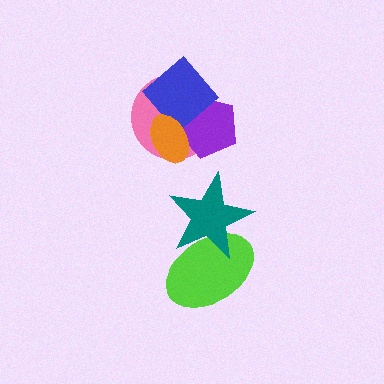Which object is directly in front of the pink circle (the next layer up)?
The purple pentagon is directly in front of the pink circle.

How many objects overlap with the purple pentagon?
3 objects overlap with the purple pentagon.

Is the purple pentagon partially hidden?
Yes, it is partially covered by another shape.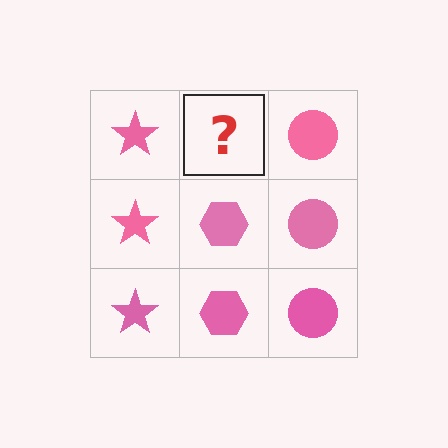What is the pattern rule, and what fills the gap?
The rule is that each column has a consistent shape. The gap should be filled with a pink hexagon.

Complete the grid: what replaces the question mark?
The question mark should be replaced with a pink hexagon.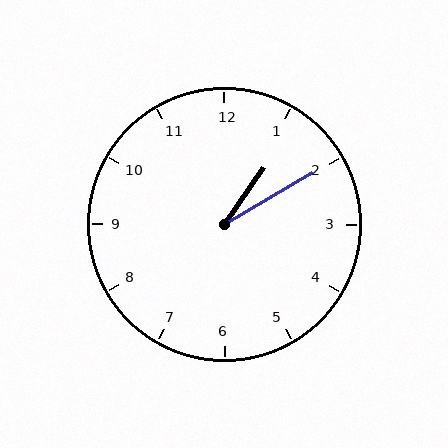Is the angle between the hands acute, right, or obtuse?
It is acute.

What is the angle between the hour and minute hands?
Approximately 25 degrees.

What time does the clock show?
1:10.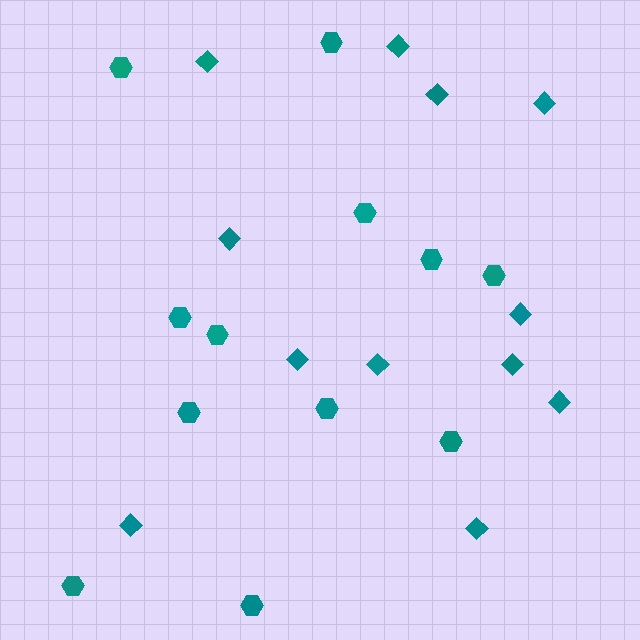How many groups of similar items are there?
There are 2 groups: one group of hexagons (12) and one group of diamonds (12).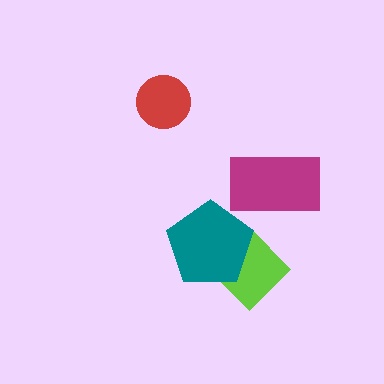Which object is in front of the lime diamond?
The teal pentagon is in front of the lime diamond.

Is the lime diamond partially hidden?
Yes, it is partially covered by another shape.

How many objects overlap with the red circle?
0 objects overlap with the red circle.